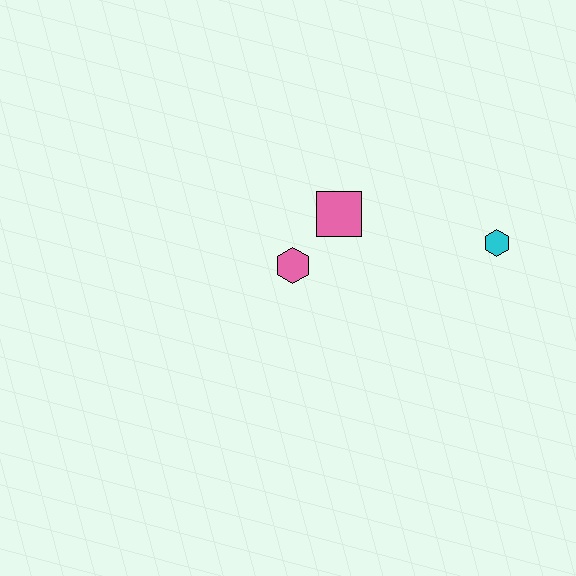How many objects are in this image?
There are 3 objects.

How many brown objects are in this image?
There are no brown objects.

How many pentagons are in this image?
There are no pentagons.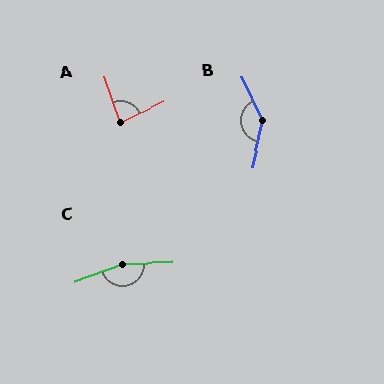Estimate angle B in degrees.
Approximately 143 degrees.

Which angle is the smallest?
A, at approximately 83 degrees.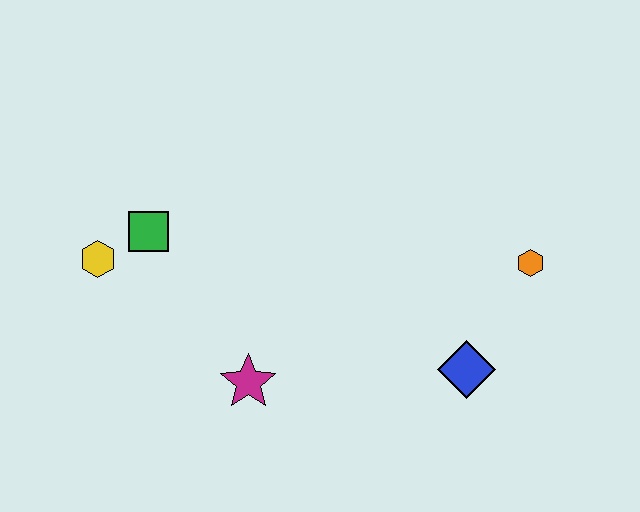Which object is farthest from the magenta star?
The orange hexagon is farthest from the magenta star.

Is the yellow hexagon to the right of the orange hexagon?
No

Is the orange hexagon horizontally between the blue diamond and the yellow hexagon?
No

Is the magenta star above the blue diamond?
No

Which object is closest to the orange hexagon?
The blue diamond is closest to the orange hexagon.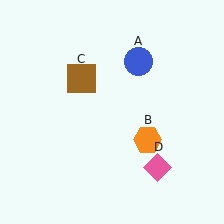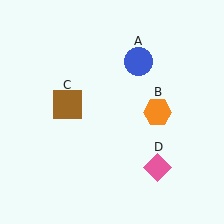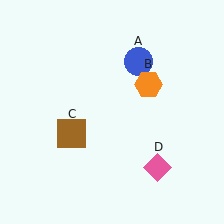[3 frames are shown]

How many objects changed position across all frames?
2 objects changed position: orange hexagon (object B), brown square (object C).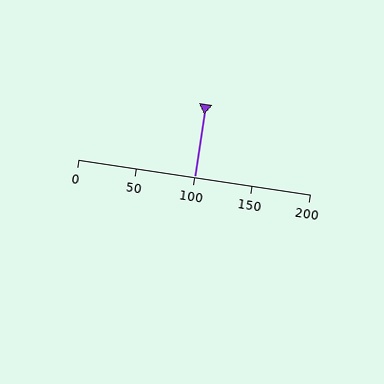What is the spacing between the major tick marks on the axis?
The major ticks are spaced 50 apart.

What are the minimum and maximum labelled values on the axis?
The axis runs from 0 to 200.